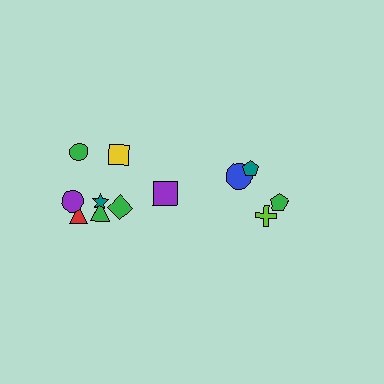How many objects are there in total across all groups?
There are 12 objects.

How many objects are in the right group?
There are 4 objects.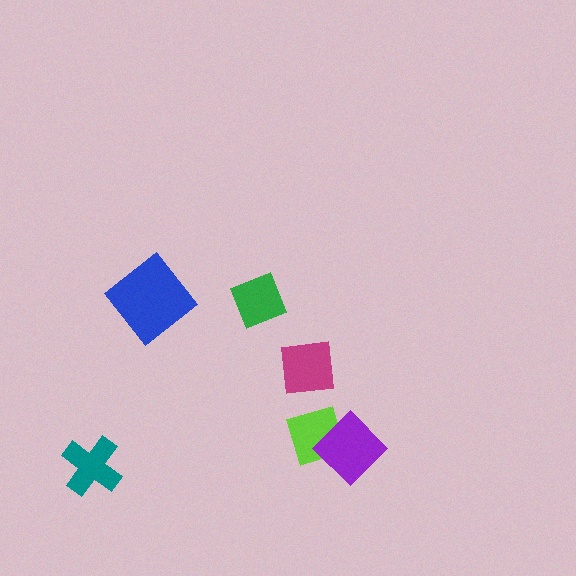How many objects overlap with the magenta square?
0 objects overlap with the magenta square.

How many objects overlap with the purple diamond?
1 object overlaps with the purple diamond.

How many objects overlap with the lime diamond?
1 object overlaps with the lime diamond.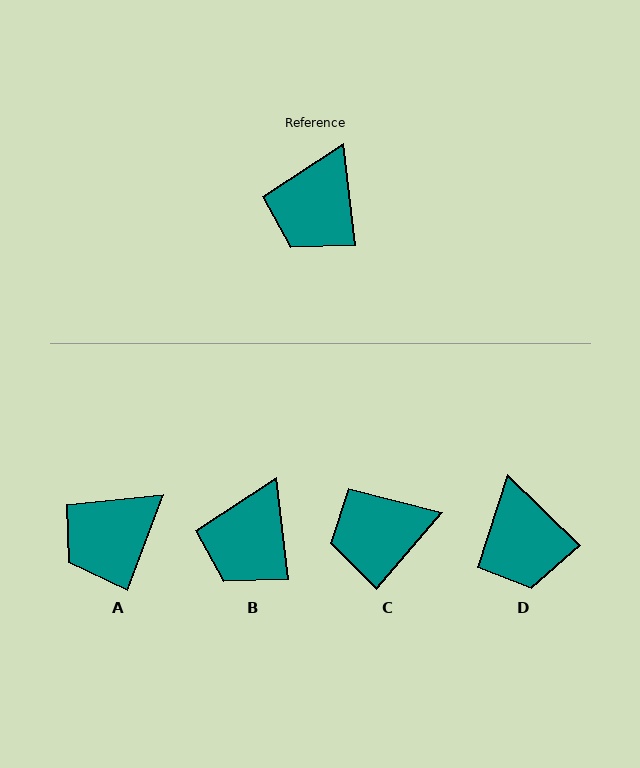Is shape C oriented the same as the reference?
No, it is off by about 48 degrees.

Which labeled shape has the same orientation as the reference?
B.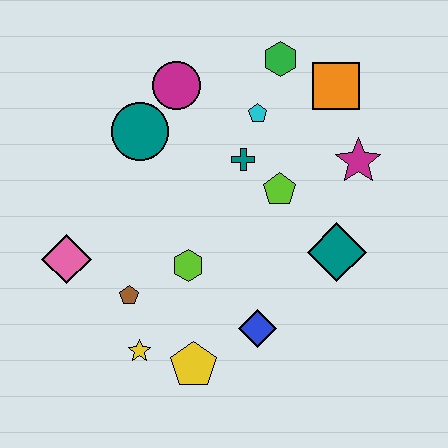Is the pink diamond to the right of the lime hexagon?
No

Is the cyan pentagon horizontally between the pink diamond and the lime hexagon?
No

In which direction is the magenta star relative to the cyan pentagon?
The magenta star is to the right of the cyan pentagon.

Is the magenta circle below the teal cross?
No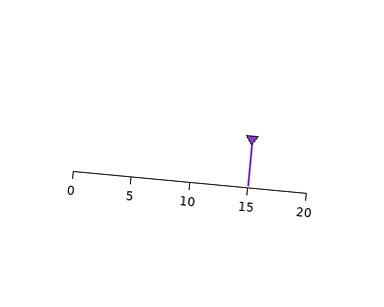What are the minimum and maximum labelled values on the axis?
The axis runs from 0 to 20.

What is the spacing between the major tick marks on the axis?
The major ticks are spaced 5 apart.